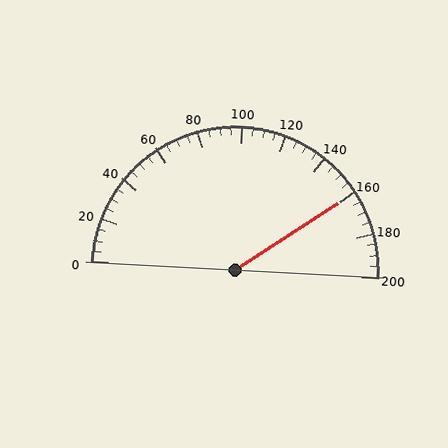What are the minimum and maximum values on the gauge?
The gauge ranges from 0 to 200.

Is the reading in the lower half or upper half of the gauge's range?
The reading is in the upper half of the range (0 to 200).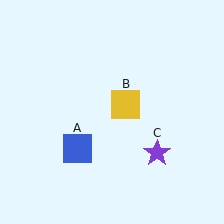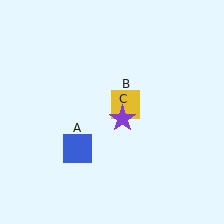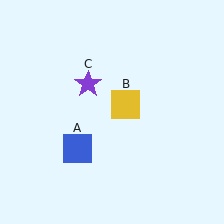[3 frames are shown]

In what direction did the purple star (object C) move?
The purple star (object C) moved up and to the left.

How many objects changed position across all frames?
1 object changed position: purple star (object C).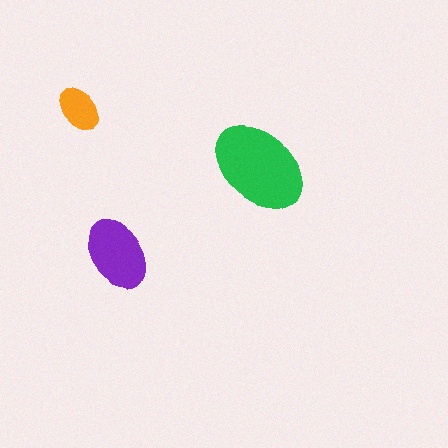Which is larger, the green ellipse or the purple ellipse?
The green one.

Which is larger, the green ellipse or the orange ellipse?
The green one.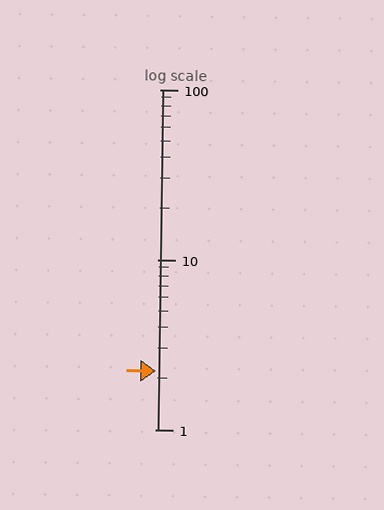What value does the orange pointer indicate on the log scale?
The pointer indicates approximately 2.2.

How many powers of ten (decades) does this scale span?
The scale spans 2 decades, from 1 to 100.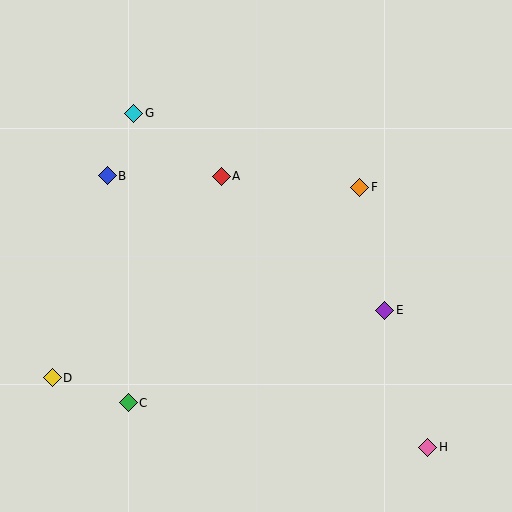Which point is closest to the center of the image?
Point A at (221, 176) is closest to the center.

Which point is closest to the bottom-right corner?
Point H is closest to the bottom-right corner.